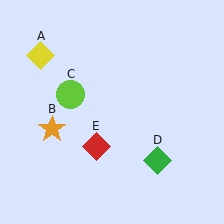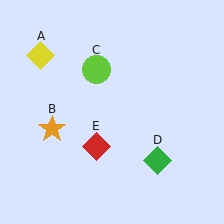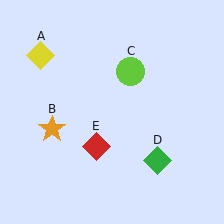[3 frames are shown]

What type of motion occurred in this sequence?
The lime circle (object C) rotated clockwise around the center of the scene.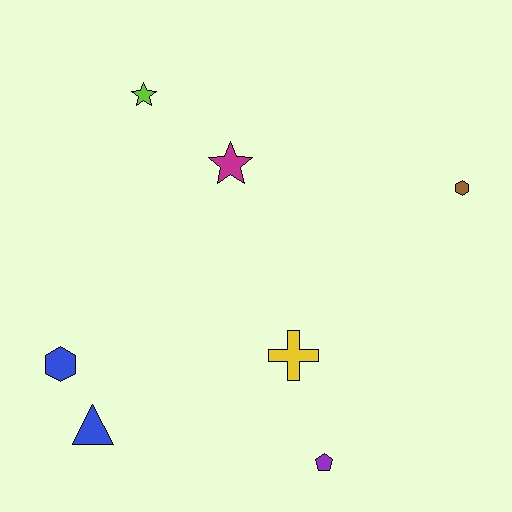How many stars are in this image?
There are 2 stars.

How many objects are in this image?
There are 7 objects.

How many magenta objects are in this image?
There is 1 magenta object.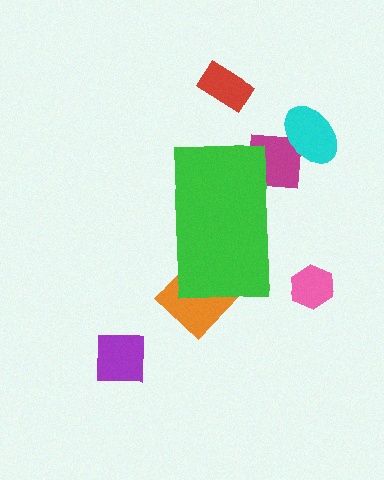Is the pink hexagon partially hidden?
No, the pink hexagon is fully visible.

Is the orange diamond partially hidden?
Yes, the orange diamond is partially hidden behind the green rectangle.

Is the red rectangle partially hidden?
No, the red rectangle is fully visible.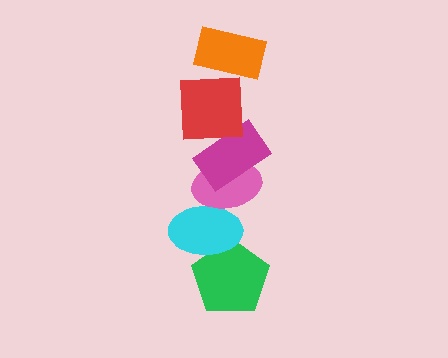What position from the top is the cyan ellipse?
The cyan ellipse is 5th from the top.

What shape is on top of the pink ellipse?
The magenta rectangle is on top of the pink ellipse.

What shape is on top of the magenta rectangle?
The red square is on top of the magenta rectangle.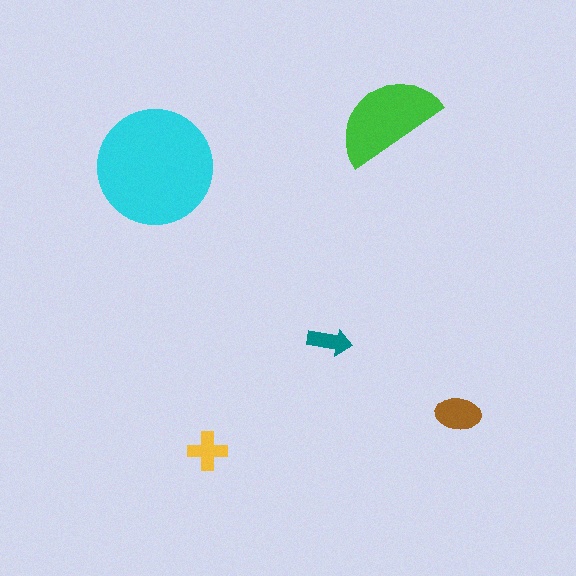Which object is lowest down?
The yellow cross is bottommost.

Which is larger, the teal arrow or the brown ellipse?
The brown ellipse.